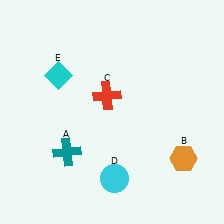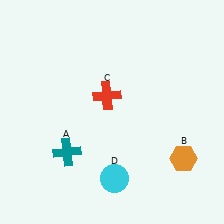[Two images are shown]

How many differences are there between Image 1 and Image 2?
There is 1 difference between the two images.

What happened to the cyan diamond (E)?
The cyan diamond (E) was removed in Image 2. It was in the top-left area of Image 1.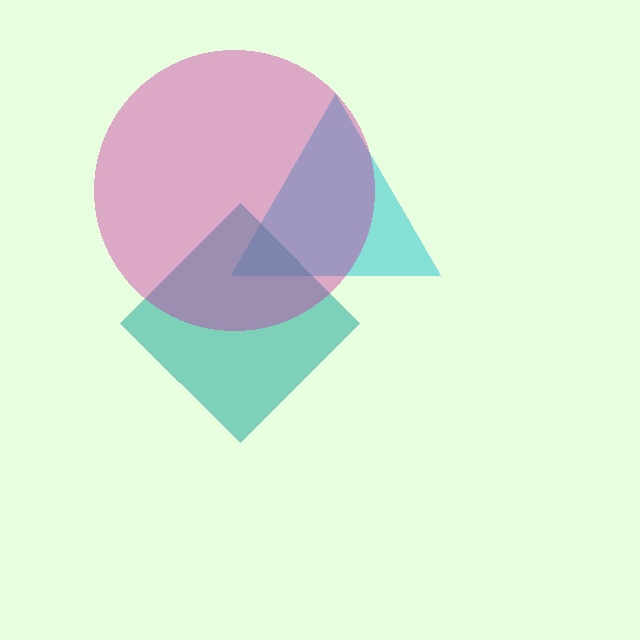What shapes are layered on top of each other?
The layered shapes are: a cyan triangle, a teal diamond, a magenta circle.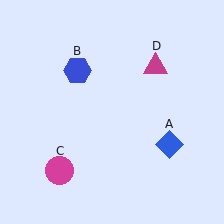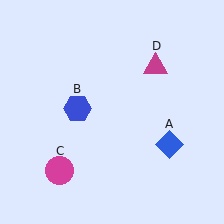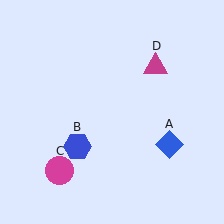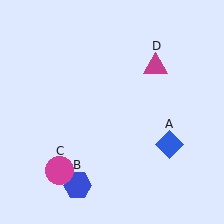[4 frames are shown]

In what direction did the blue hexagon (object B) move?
The blue hexagon (object B) moved down.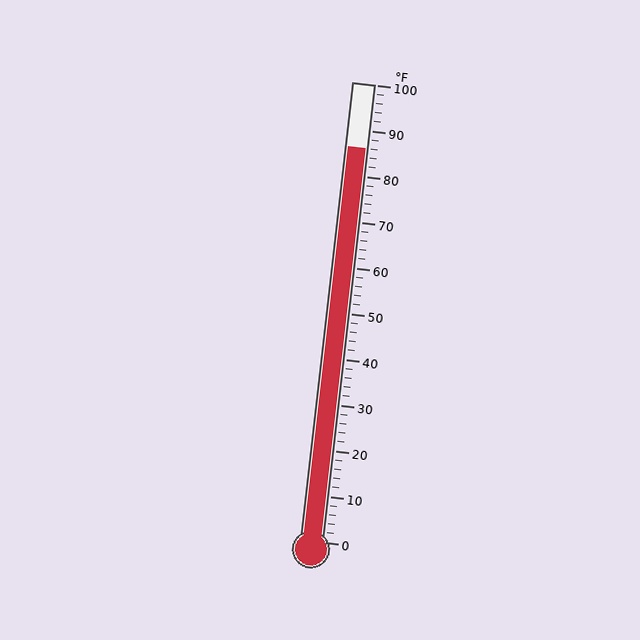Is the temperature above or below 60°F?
The temperature is above 60°F.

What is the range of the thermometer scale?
The thermometer scale ranges from 0°F to 100°F.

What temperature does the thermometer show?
The thermometer shows approximately 86°F.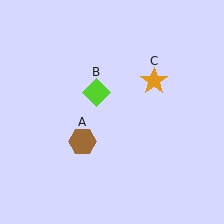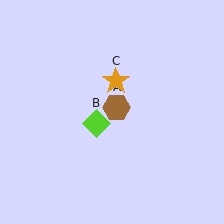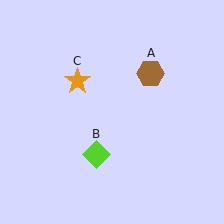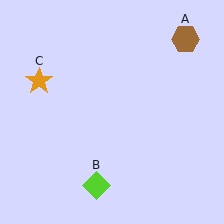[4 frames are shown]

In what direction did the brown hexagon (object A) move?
The brown hexagon (object A) moved up and to the right.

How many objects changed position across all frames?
3 objects changed position: brown hexagon (object A), lime diamond (object B), orange star (object C).